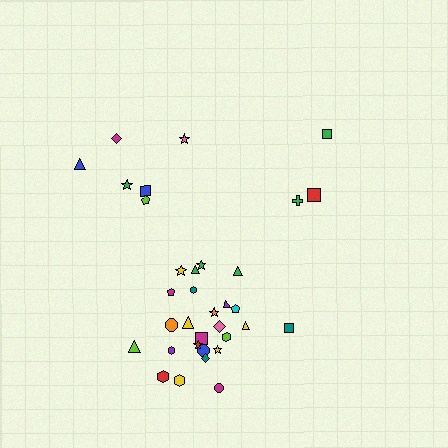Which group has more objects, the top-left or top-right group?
The top-left group.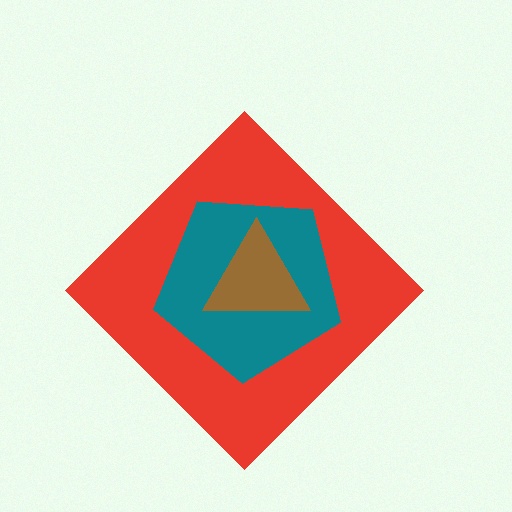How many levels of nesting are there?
3.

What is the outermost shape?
The red diamond.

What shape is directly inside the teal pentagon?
The brown triangle.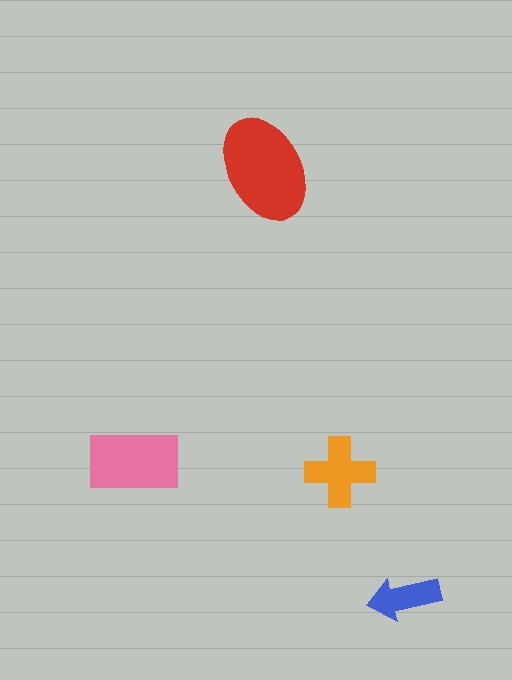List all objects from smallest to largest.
The blue arrow, the orange cross, the pink rectangle, the red ellipse.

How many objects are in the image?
There are 4 objects in the image.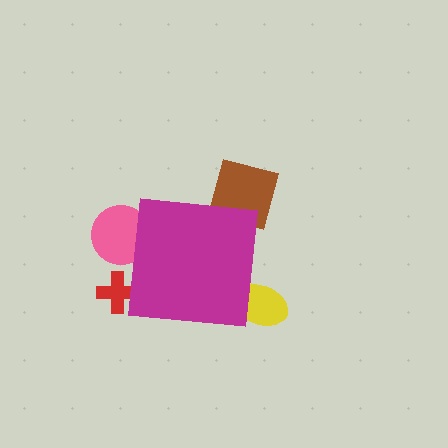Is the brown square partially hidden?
Yes, the brown square is partially hidden behind the magenta square.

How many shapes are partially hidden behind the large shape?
4 shapes are partially hidden.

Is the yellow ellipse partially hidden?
Yes, the yellow ellipse is partially hidden behind the magenta square.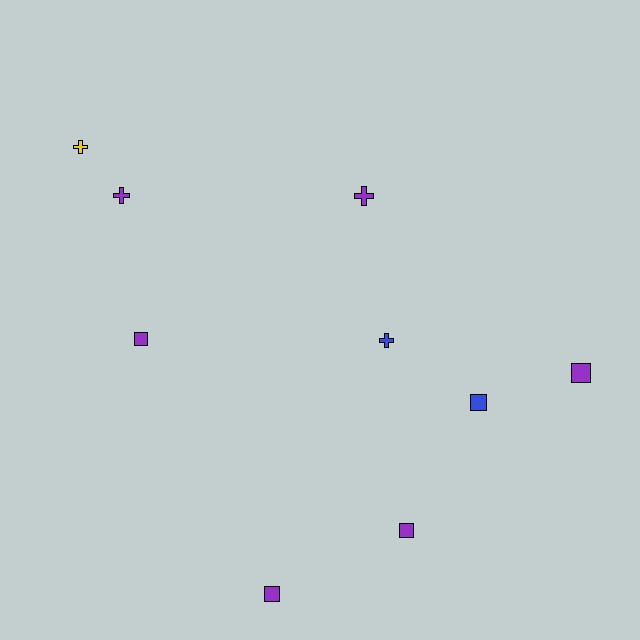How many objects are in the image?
There are 9 objects.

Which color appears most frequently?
Purple, with 6 objects.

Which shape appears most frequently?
Square, with 5 objects.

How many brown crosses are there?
There are no brown crosses.